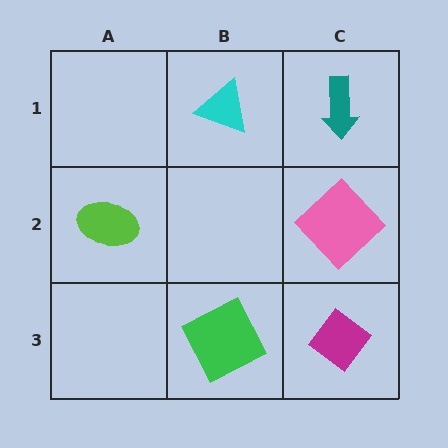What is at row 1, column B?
A cyan triangle.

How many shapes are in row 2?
2 shapes.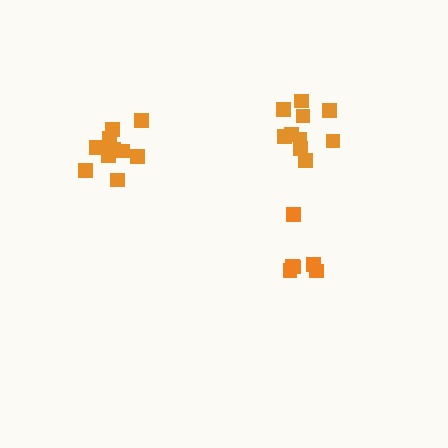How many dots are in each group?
Group 1: 10 dots, Group 2: 6 dots, Group 3: 11 dots (27 total).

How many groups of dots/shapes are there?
There are 3 groups.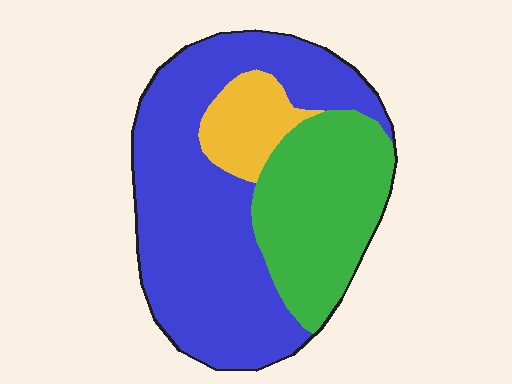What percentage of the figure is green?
Green takes up between a sixth and a third of the figure.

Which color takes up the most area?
Blue, at roughly 60%.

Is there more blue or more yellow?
Blue.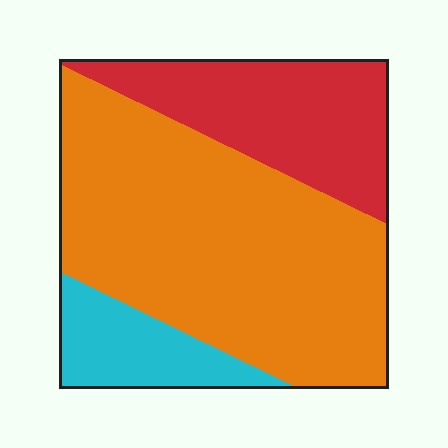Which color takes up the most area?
Orange, at roughly 60%.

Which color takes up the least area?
Cyan, at roughly 15%.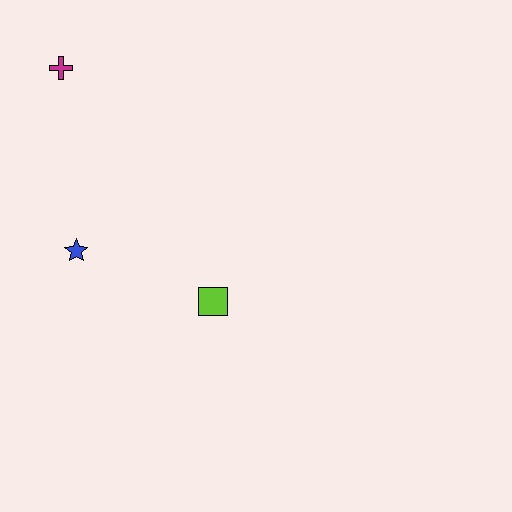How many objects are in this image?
There are 3 objects.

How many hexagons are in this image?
There are no hexagons.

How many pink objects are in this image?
There are no pink objects.